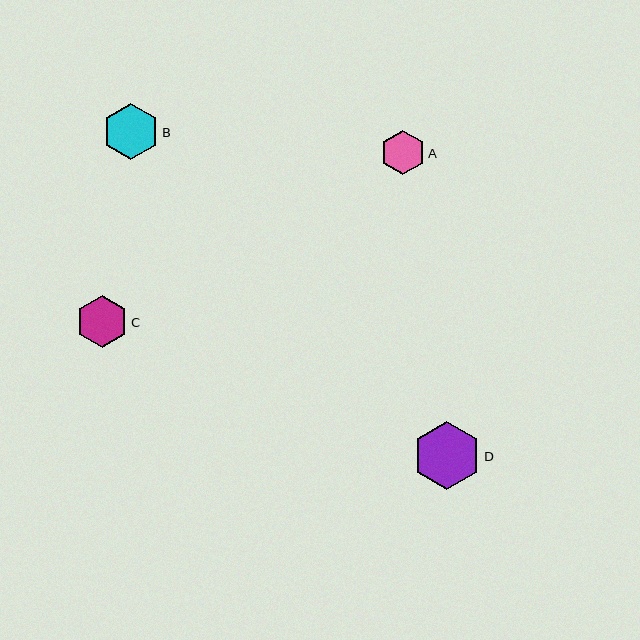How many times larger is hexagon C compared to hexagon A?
Hexagon C is approximately 1.2 times the size of hexagon A.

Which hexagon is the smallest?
Hexagon A is the smallest with a size of approximately 44 pixels.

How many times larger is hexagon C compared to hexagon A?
Hexagon C is approximately 1.2 times the size of hexagon A.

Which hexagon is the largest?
Hexagon D is the largest with a size of approximately 69 pixels.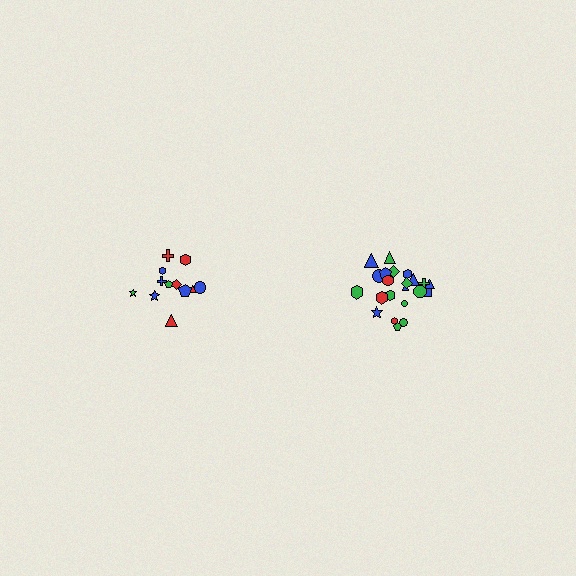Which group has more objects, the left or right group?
The right group.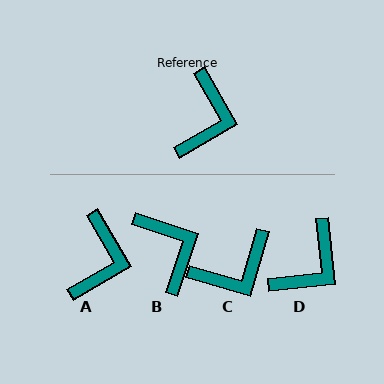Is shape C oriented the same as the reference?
No, it is off by about 46 degrees.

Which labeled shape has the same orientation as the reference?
A.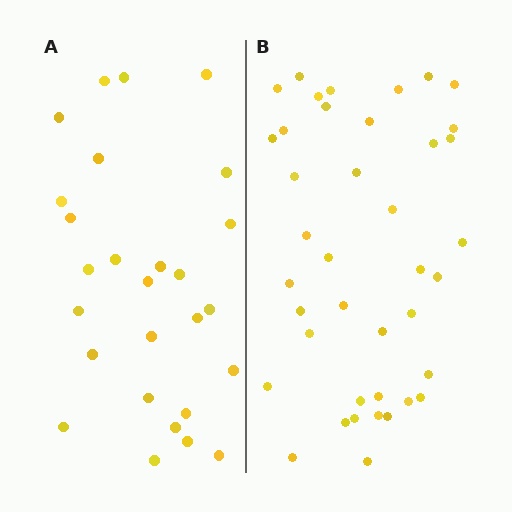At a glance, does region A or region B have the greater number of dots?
Region B (the right region) has more dots.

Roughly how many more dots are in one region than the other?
Region B has approximately 15 more dots than region A.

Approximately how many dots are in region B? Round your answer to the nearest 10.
About 40 dots.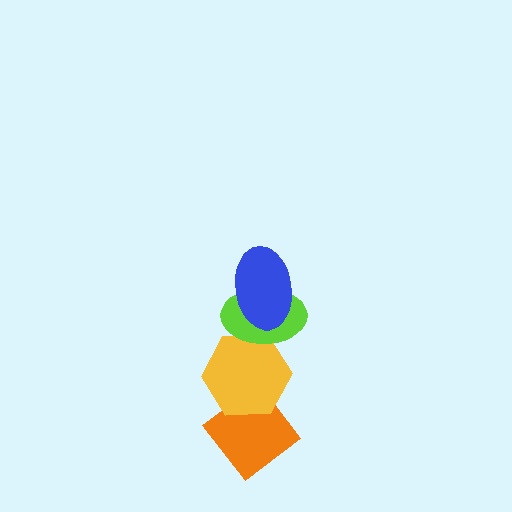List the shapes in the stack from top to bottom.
From top to bottom: the blue ellipse, the lime ellipse, the yellow hexagon, the orange diamond.